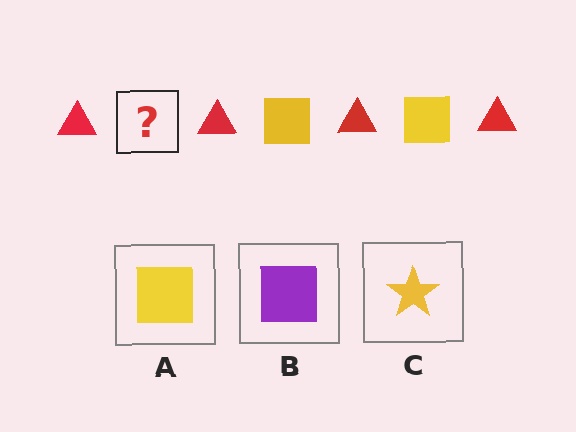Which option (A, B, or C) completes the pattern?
A.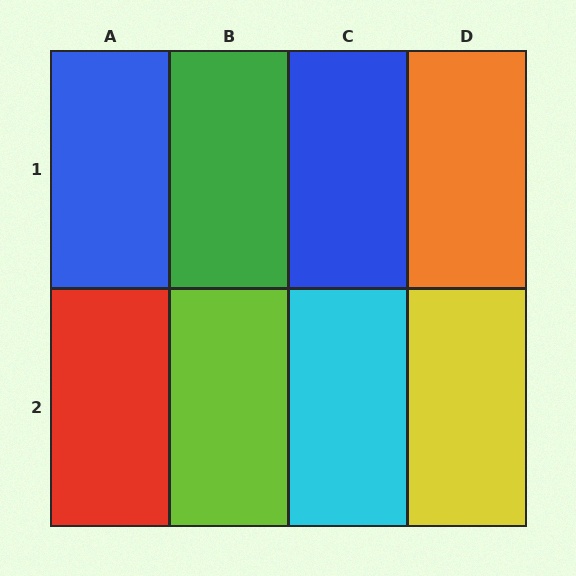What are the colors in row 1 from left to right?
Blue, green, blue, orange.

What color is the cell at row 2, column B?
Lime.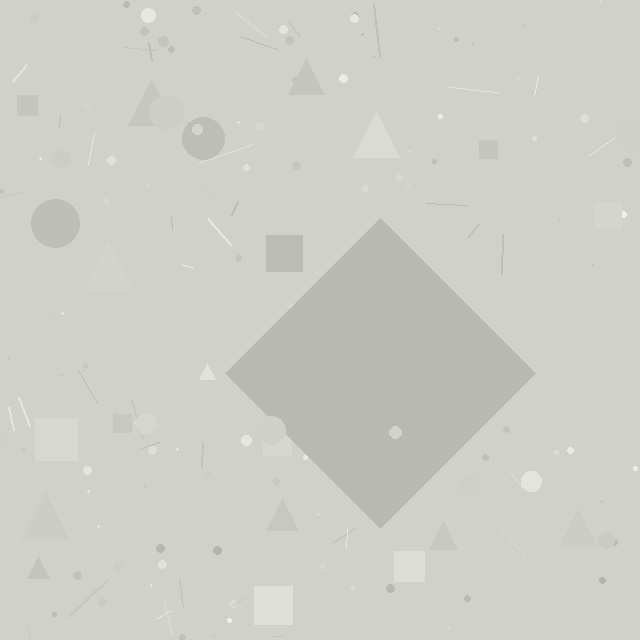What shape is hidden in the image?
A diamond is hidden in the image.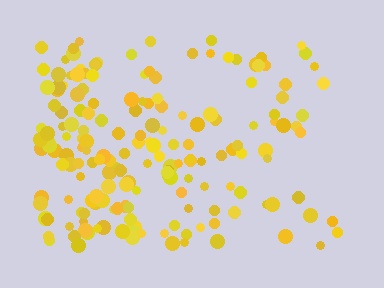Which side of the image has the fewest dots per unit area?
The right.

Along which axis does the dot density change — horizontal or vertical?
Horizontal.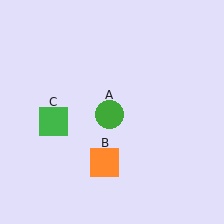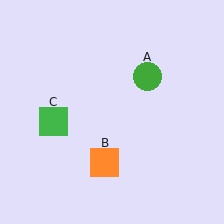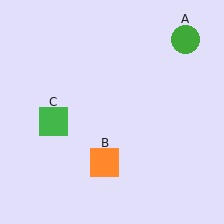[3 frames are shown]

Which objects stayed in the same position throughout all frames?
Orange square (object B) and green square (object C) remained stationary.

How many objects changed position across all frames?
1 object changed position: green circle (object A).